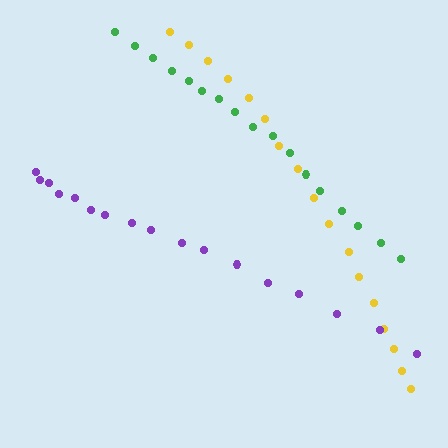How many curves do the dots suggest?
There are 3 distinct paths.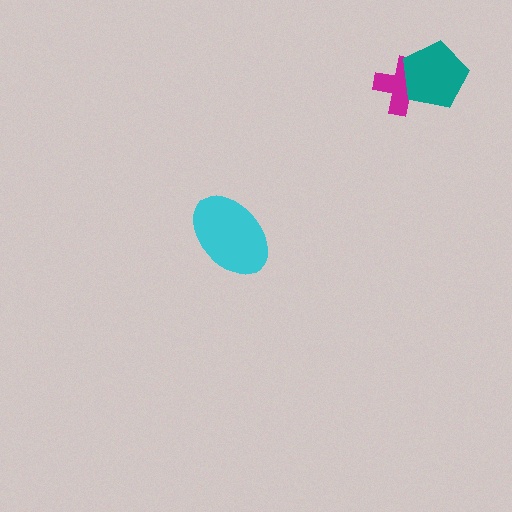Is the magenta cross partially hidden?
Yes, it is partially covered by another shape.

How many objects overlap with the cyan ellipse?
0 objects overlap with the cyan ellipse.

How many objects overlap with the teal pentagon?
1 object overlaps with the teal pentagon.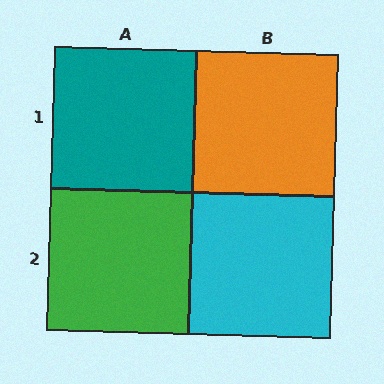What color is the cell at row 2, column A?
Green.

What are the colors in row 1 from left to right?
Teal, orange.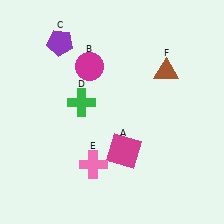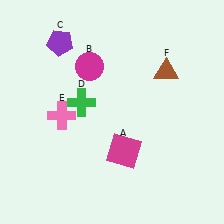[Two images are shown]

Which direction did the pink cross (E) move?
The pink cross (E) moved up.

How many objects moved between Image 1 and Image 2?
1 object moved between the two images.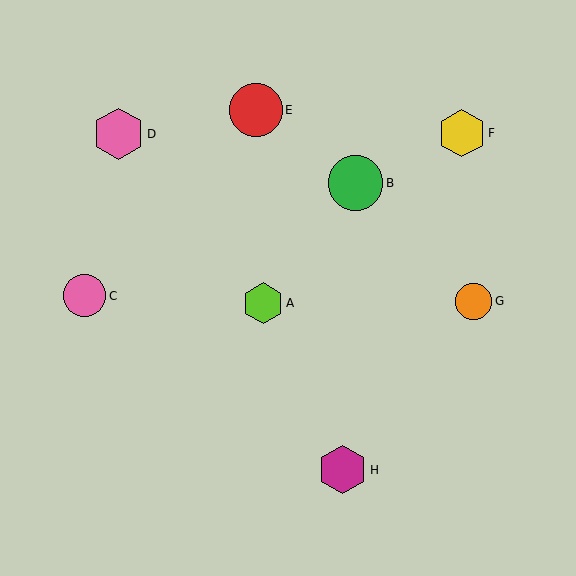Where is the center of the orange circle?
The center of the orange circle is at (474, 301).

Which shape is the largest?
The green circle (labeled B) is the largest.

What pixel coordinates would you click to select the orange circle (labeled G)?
Click at (474, 301) to select the orange circle G.